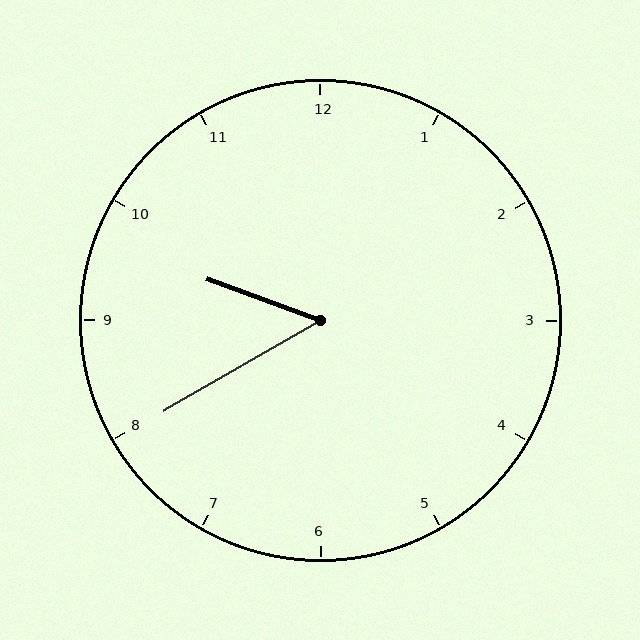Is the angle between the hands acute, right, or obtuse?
It is acute.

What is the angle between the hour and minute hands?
Approximately 50 degrees.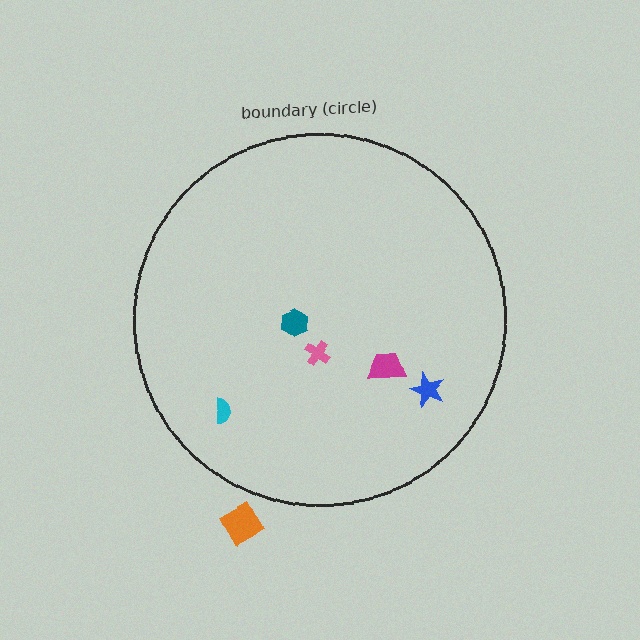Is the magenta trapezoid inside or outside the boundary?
Inside.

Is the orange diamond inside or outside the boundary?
Outside.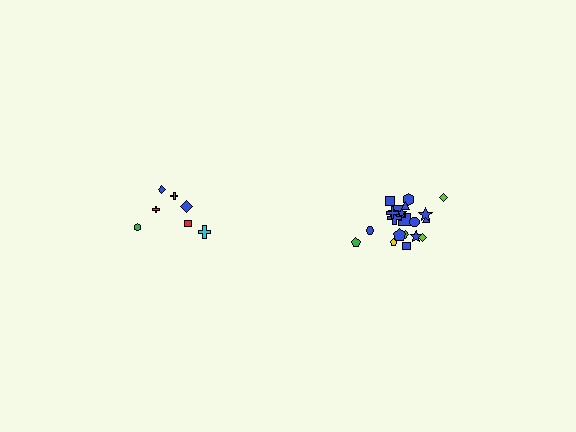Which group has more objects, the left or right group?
The right group.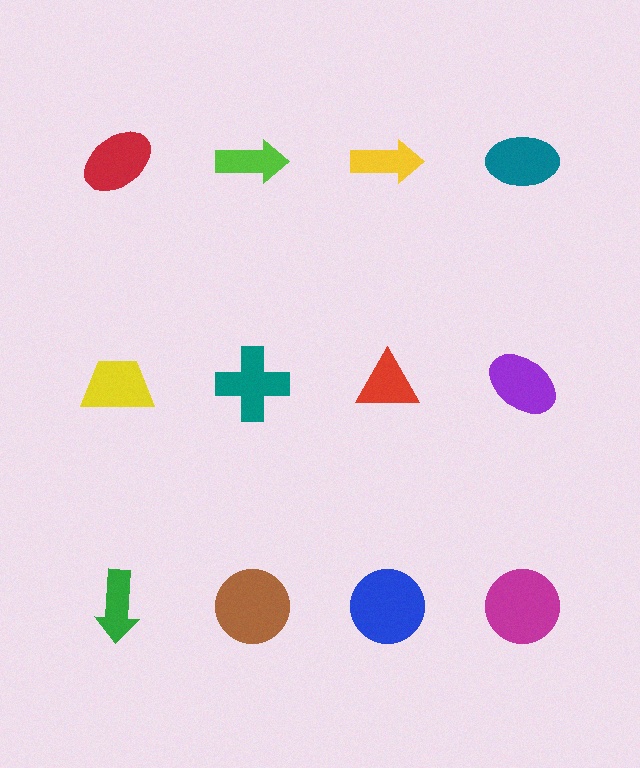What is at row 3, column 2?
A brown circle.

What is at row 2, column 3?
A red triangle.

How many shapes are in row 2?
4 shapes.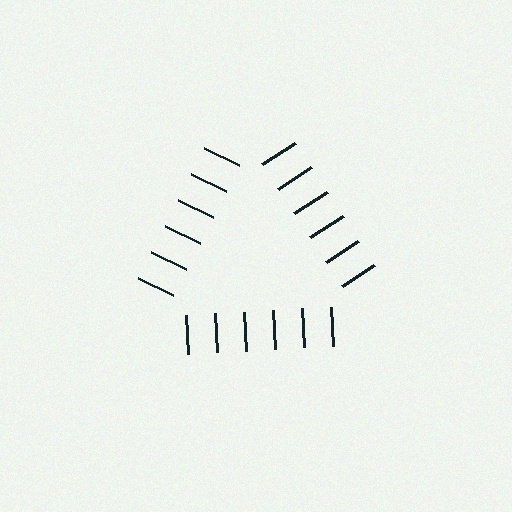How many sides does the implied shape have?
3 sides — the line-ends trace a triangle.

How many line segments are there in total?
18 — 6 along each of the 3 edges.